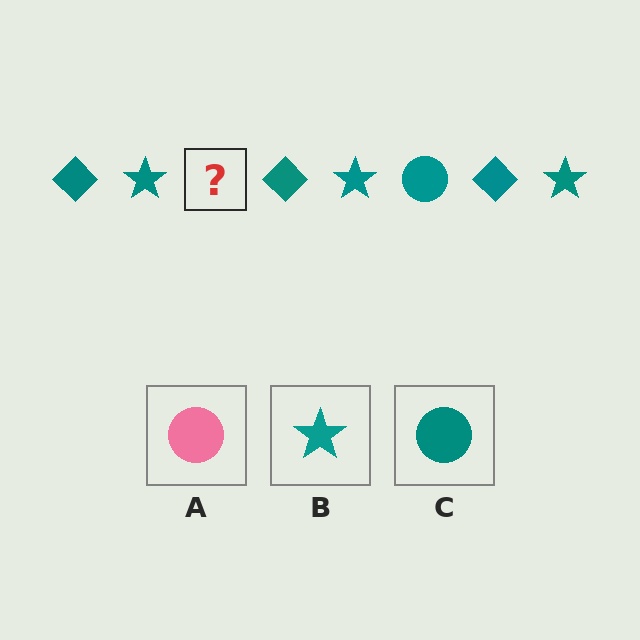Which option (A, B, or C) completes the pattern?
C.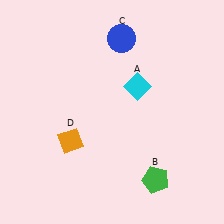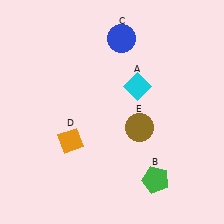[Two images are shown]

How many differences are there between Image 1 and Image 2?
There is 1 difference between the two images.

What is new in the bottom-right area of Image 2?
A brown circle (E) was added in the bottom-right area of Image 2.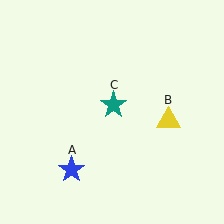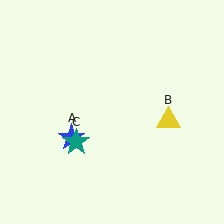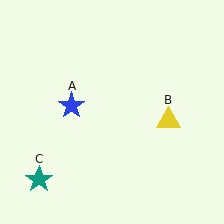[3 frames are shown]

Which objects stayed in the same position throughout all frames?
Yellow triangle (object B) remained stationary.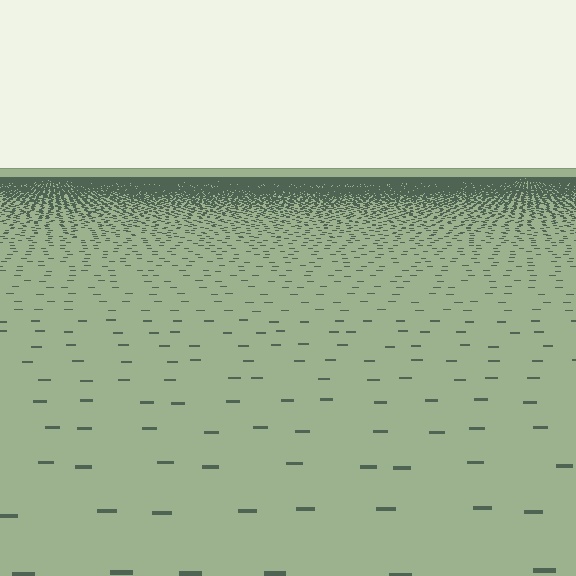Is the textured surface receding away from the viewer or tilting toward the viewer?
The surface is receding away from the viewer. Texture elements get smaller and denser toward the top.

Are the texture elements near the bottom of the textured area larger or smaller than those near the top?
Larger. Near the bottom, elements are closer to the viewer and appear at a bigger on-screen size.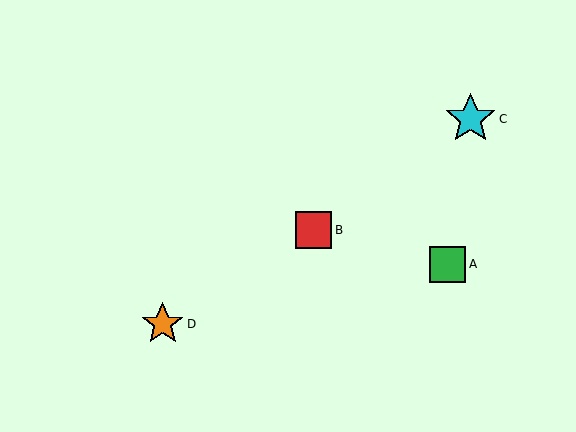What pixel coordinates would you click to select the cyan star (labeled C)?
Click at (470, 119) to select the cyan star C.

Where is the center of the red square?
The center of the red square is at (314, 230).